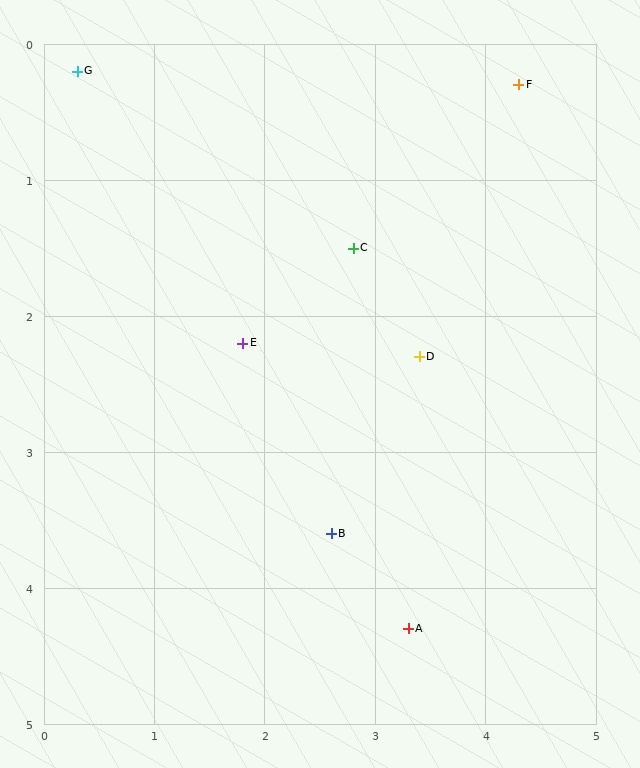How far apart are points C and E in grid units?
Points C and E are about 1.2 grid units apart.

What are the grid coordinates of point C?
Point C is at approximately (2.8, 1.5).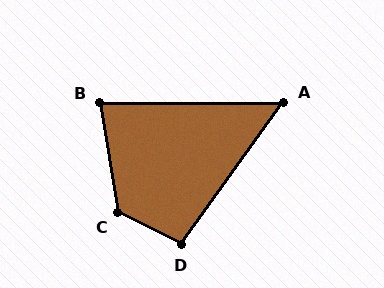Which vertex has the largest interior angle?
C, at approximately 126 degrees.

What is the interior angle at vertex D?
Approximately 99 degrees (obtuse).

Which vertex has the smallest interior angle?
A, at approximately 54 degrees.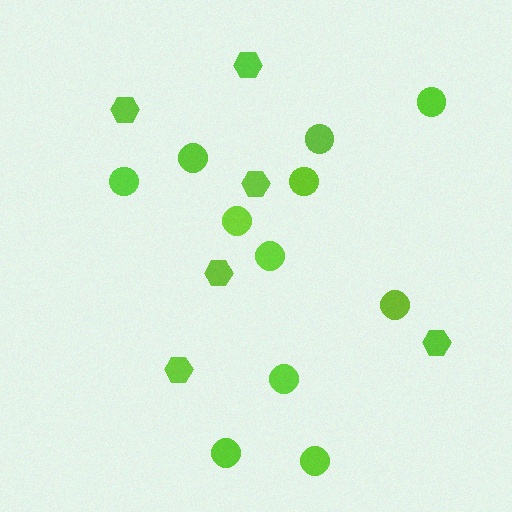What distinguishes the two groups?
There are 2 groups: one group of hexagons (6) and one group of circles (11).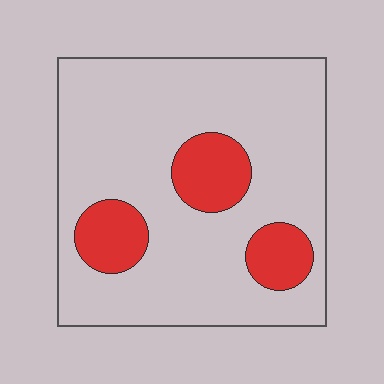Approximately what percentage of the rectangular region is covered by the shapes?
Approximately 20%.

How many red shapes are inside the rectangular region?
3.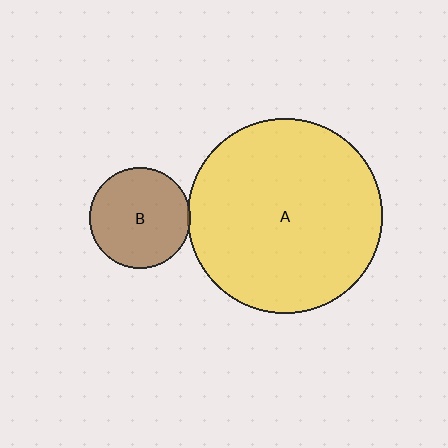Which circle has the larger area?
Circle A (yellow).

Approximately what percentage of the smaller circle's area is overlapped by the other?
Approximately 5%.